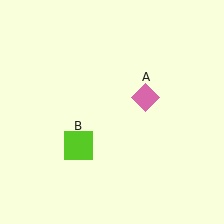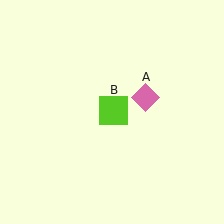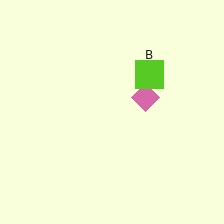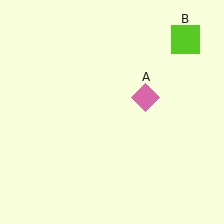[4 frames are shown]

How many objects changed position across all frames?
1 object changed position: lime square (object B).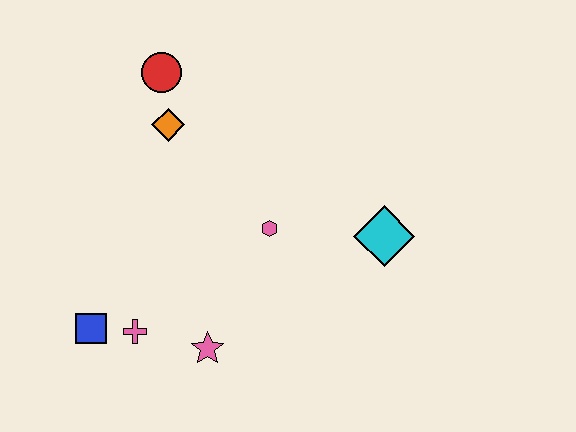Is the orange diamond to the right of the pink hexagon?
No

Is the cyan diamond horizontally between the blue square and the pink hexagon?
No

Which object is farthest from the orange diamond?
The cyan diamond is farthest from the orange diamond.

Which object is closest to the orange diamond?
The red circle is closest to the orange diamond.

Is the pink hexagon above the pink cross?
Yes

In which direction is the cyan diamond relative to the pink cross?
The cyan diamond is to the right of the pink cross.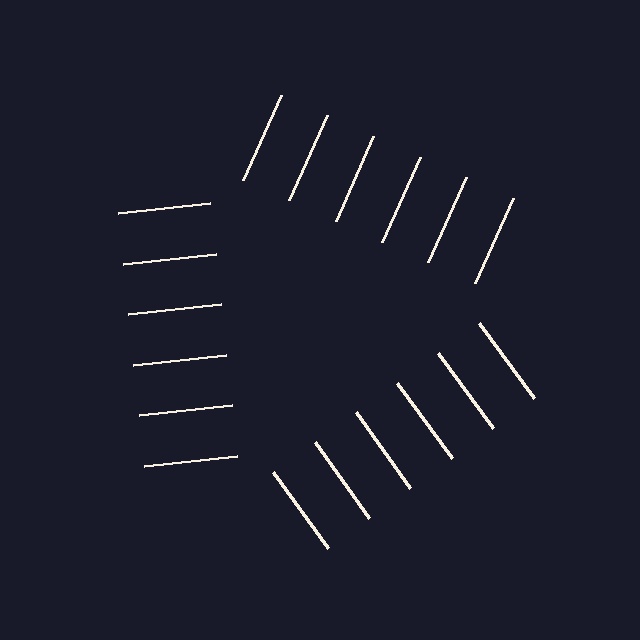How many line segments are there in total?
18 — 6 along each of the 3 edges.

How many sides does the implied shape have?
3 sides — the line-ends trace a triangle.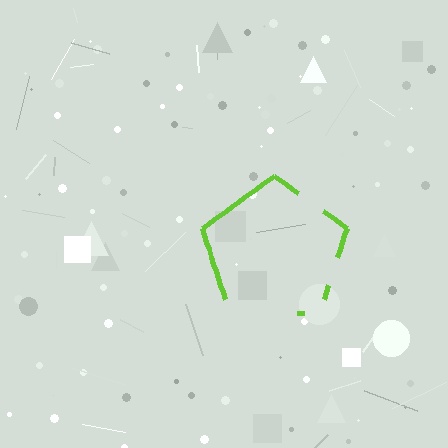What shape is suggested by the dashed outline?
The dashed outline suggests a pentagon.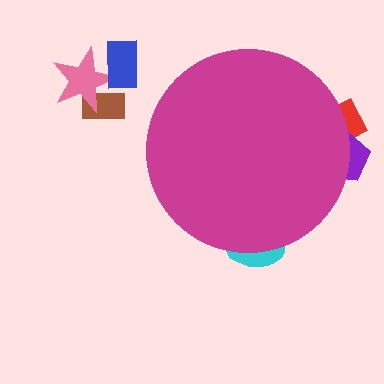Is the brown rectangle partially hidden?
No, the brown rectangle is fully visible.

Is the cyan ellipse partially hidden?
Yes, the cyan ellipse is partially hidden behind the magenta circle.